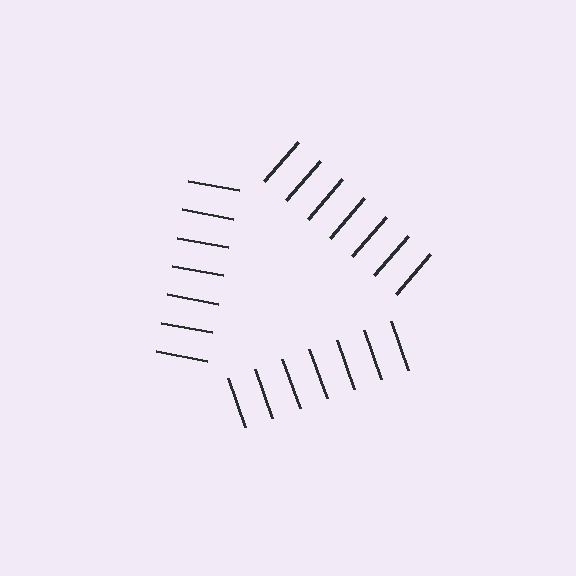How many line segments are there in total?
21 — 7 along each of the 3 edges.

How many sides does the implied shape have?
3 sides — the line-ends trace a triangle.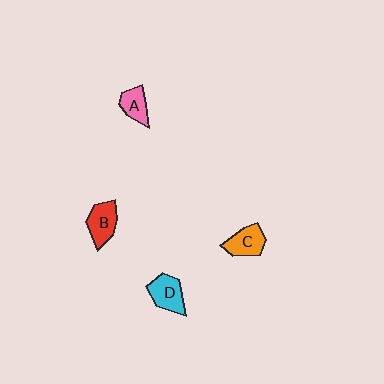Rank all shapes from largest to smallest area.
From largest to smallest: D (cyan), B (red), C (orange), A (pink).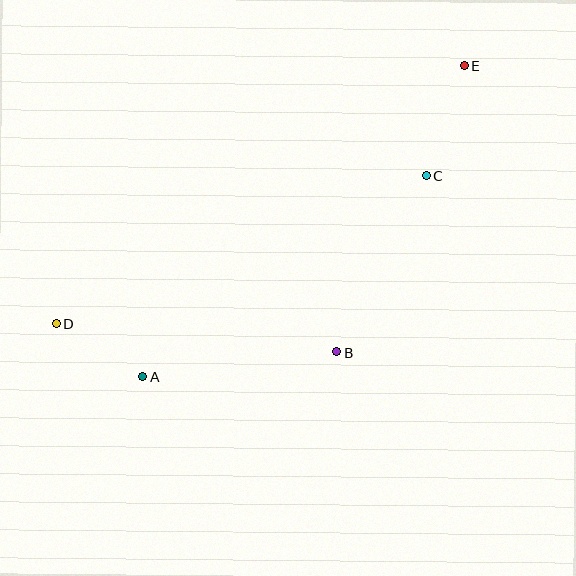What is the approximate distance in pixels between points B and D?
The distance between B and D is approximately 283 pixels.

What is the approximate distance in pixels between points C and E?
The distance between C and E is approximately 117 pixels.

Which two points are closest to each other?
Points A and D are closest to each other.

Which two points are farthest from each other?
Points D and E are farthest from each other.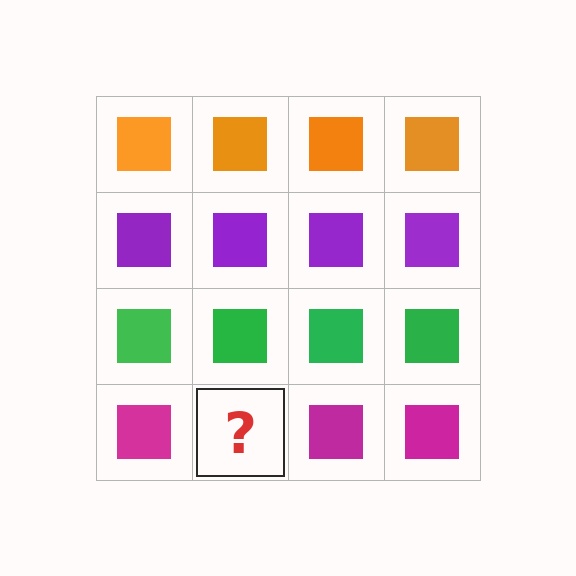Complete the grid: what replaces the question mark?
The question mark should be replaced with a magenta square.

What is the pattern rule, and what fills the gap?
The rule is that each row has a consistent color. The gap should be filled with a magenta square.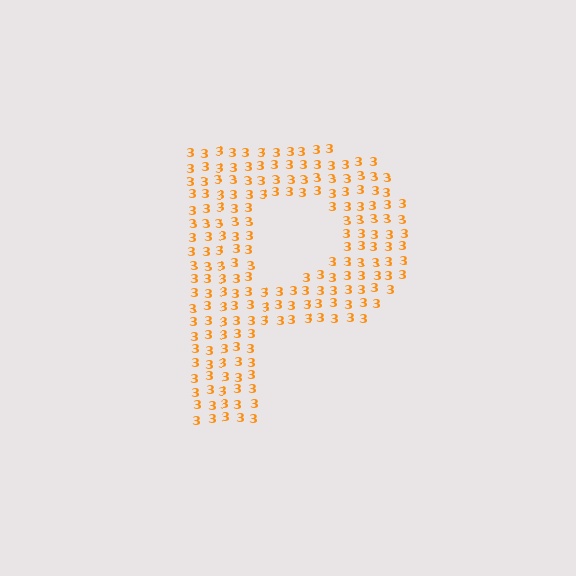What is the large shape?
The large shape is the letter P.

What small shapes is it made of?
It is made of small digit 3's.